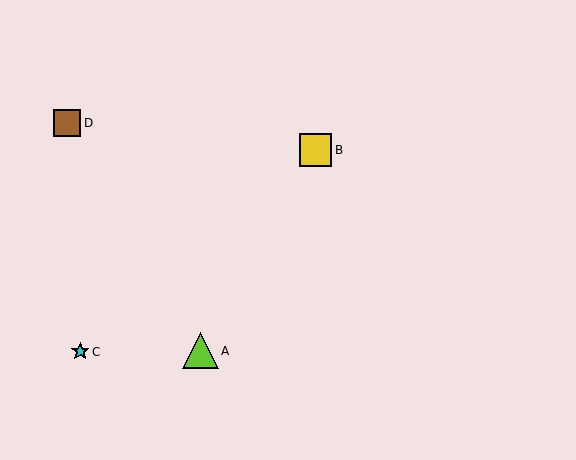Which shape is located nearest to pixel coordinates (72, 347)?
The cyan star (labeled C) at (80, 352) is nearest to that location.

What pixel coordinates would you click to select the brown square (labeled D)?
Click at (67, 123) to select the brown square D.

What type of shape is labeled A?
Shape A is a lime triangle.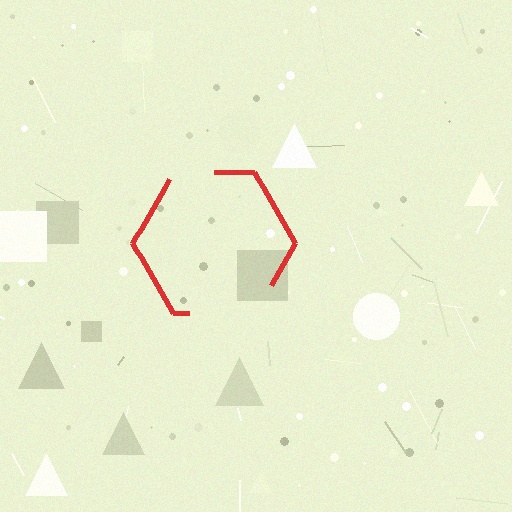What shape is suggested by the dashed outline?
The dashed outline suggests a hexagon.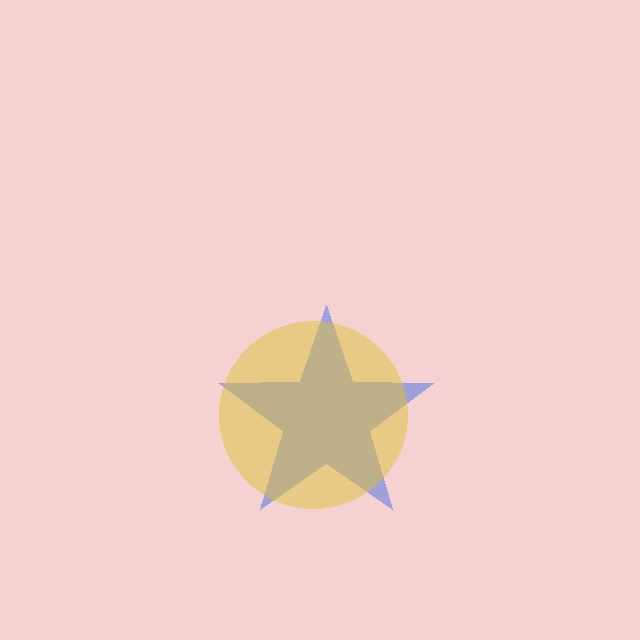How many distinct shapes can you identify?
There are 2 distinct shapes: a blue star, a yellow circle.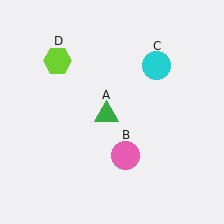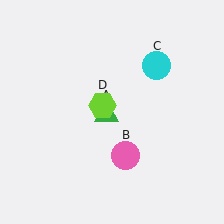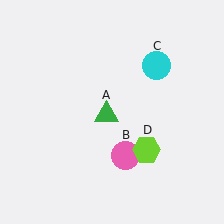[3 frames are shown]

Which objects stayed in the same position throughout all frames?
Green triangle (object A) and pink circle (object B) and cyan circle (object C) remained stationary.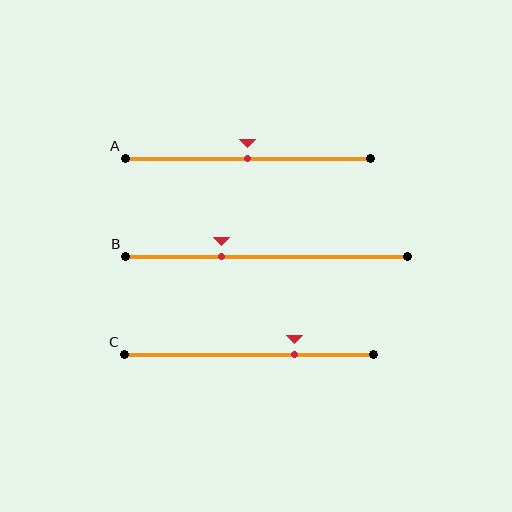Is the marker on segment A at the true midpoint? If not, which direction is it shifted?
Yes, the marker on segment A is at the true midpoint.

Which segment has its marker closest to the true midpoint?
Segment A has its marker closest to the true midpoint.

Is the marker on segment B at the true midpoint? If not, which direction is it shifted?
No, the marker on segment B is shifted to the left by about 16% of the segment length.